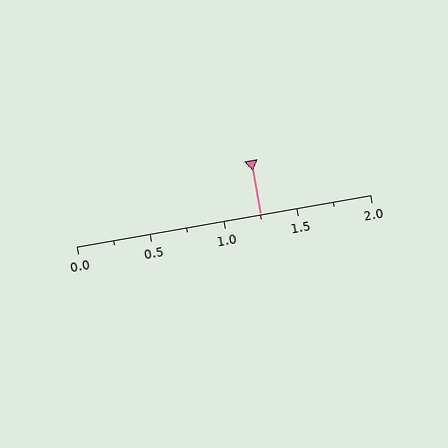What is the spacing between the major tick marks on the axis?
The major ticks are spaced 0.5 apart.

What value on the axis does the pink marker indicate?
The marker indicates approximately 1.25.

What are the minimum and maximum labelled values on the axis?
The axis runs from 0.0 to 2.0.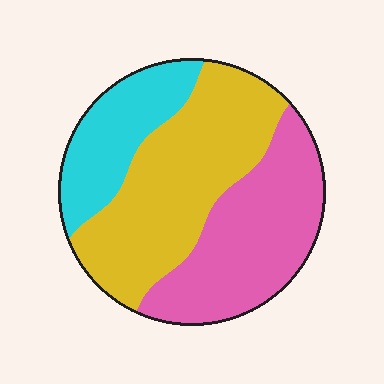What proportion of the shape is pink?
Pink takes up between a third and a half of the shape.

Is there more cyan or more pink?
Pink.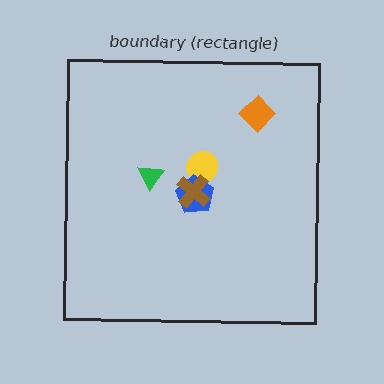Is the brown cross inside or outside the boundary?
Inside.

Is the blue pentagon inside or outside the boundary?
Inside.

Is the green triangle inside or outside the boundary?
Inside.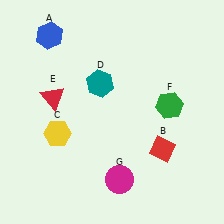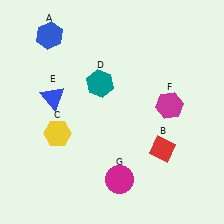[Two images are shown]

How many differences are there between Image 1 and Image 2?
There are 2 differences between the two images.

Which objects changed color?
E changed from red to blue. F changed from green to magenta.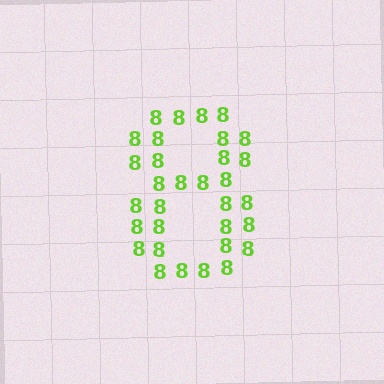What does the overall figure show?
The overall figure shows the digit 8.